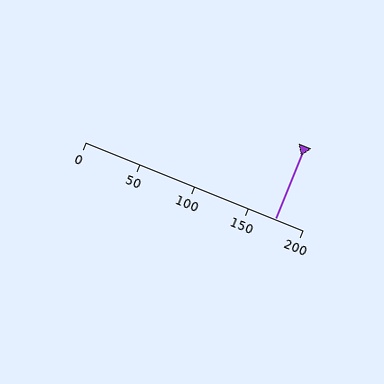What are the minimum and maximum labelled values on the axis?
The axis runs from 0 to 200.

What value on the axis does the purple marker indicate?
The marker indicates approximately 175.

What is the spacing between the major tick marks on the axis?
The major ticks are spaced 50 apart.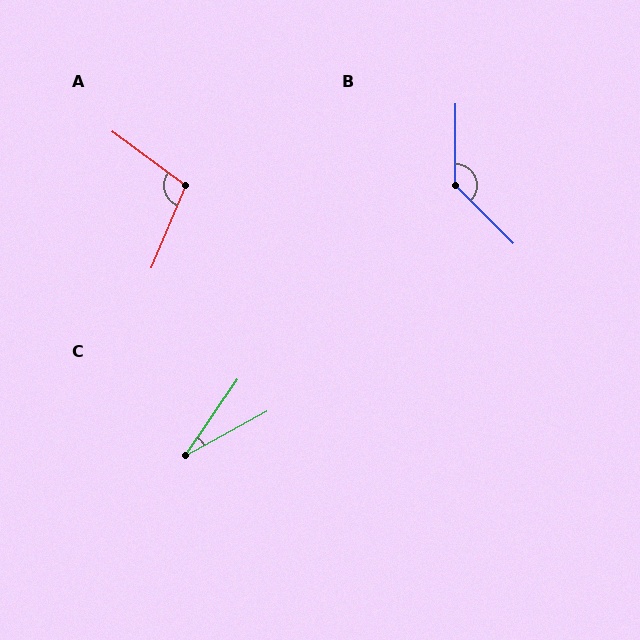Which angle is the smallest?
C, at approximately 27 degrees.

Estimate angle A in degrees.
Approximately 104 degrees.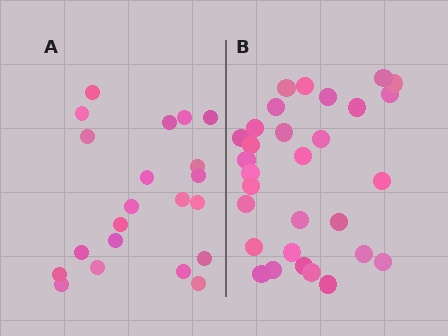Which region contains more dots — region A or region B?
Region B (the right region) has more dots.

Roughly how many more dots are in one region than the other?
Region B has roughly 8 or so more dots than region A.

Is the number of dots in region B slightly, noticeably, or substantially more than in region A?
Region B has noticeably more, but not dramatically so. The ratio is roughly 1.4 to 1.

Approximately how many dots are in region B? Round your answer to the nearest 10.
About 30 dots.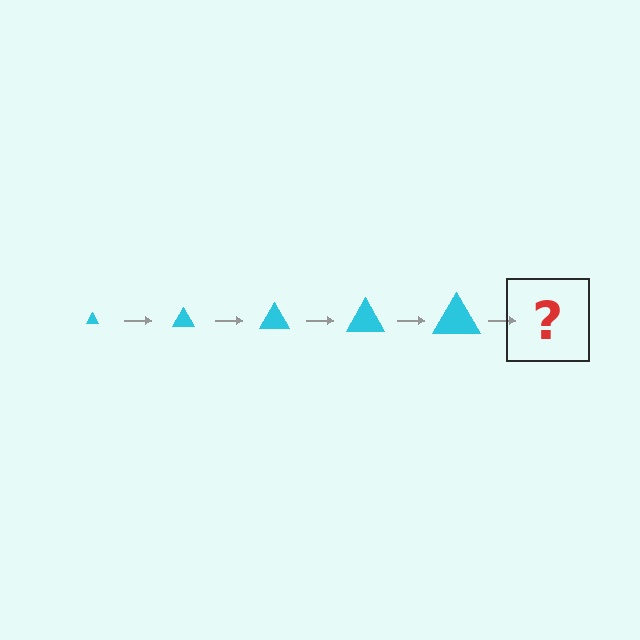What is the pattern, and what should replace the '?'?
The pattern is that the triangle gets progressively larger each step. The '?' should be a cyan triangle, larger than the previous one.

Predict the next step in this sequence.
The next step is a cyan triangle, larger than the previous one.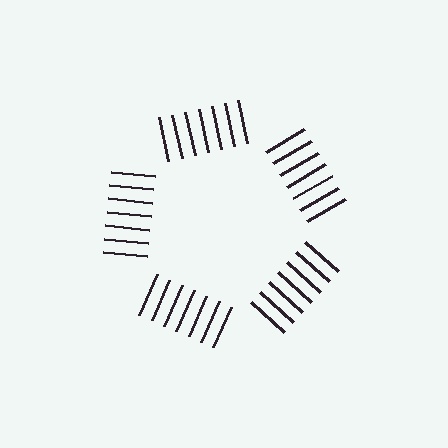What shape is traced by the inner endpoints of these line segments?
An illusory pentagon — the line segments terminate on its edges but no continuous stroke is drawn.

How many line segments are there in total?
35 — 7 along each of the 5 edges.